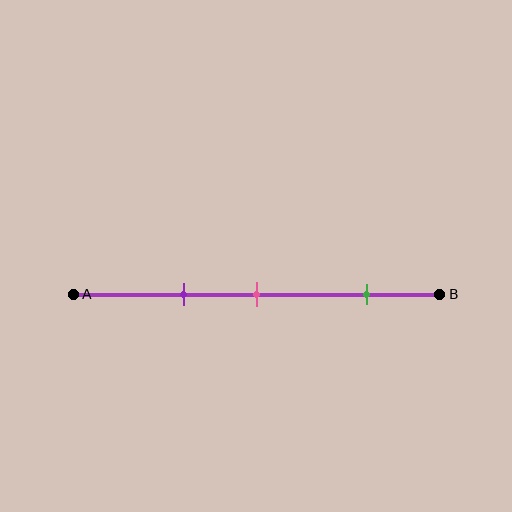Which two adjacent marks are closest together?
The purple and pink marks are the closest adjacent pair.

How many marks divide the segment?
There are 3 marks dividing the segment.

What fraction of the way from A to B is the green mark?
The green mark is approximately 80% (0.8) of the way from A to B.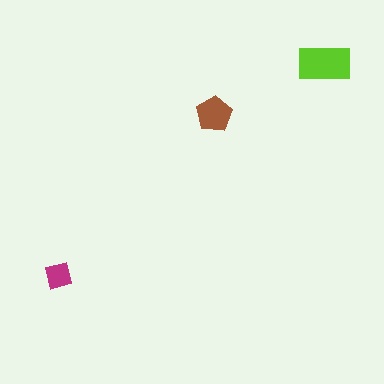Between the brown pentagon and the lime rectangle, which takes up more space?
The lime rectangle.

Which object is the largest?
The lime rectangle.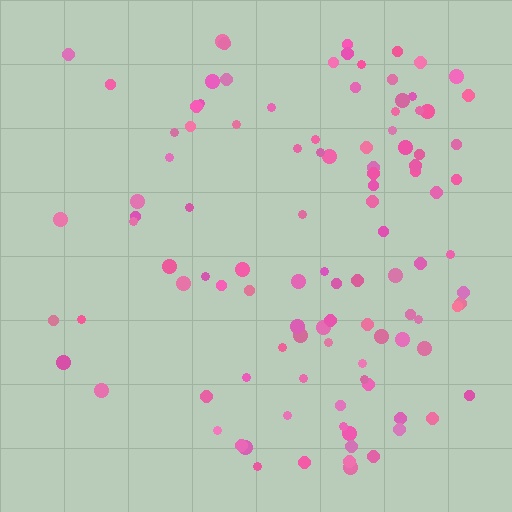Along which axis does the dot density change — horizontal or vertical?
Horizontal.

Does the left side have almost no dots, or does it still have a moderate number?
Still a moderate number, just noticeably fewer than the right.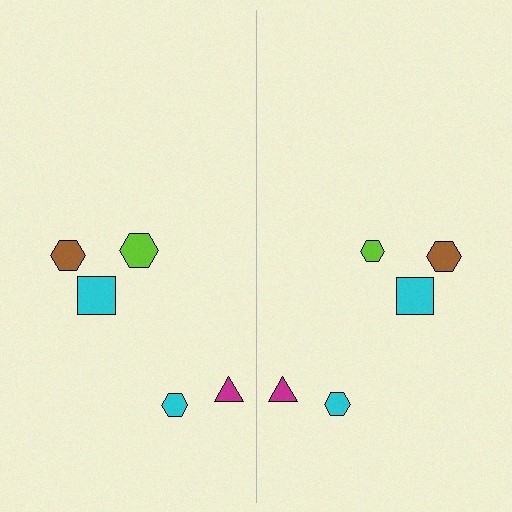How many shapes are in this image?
There are 10 shapes in this image.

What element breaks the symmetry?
The lime hexagon on the right side has a different size than its mirror counterpart.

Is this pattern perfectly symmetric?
No, the pattern is not perfectly symmetric. The lime hexagon on the right side has a different size than its mirror counterpart.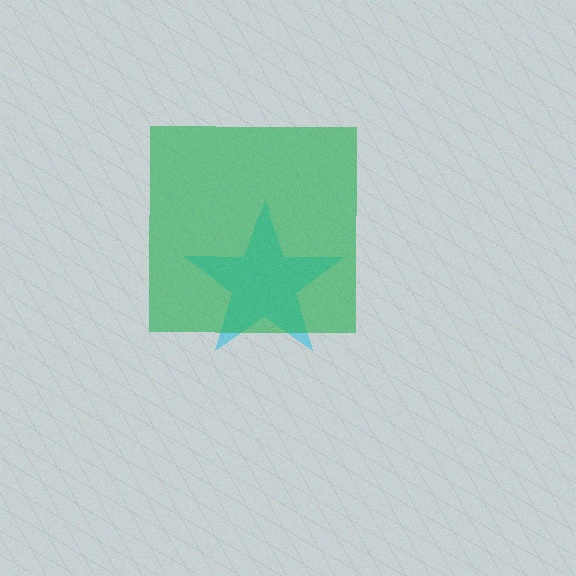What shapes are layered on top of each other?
The layered shapes are: a cyan star, a green square.